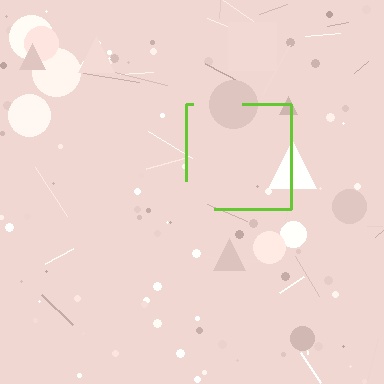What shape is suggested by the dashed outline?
The dashed outline suggests a square.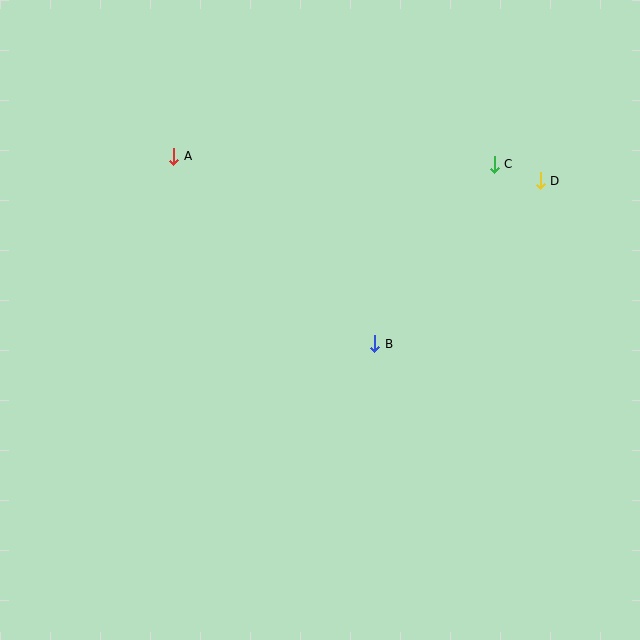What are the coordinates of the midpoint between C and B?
The midpoint between C and B is at (434, 254).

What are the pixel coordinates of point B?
Point B is at (375, 344).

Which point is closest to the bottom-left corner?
Point B is closest to the bottom-left corner.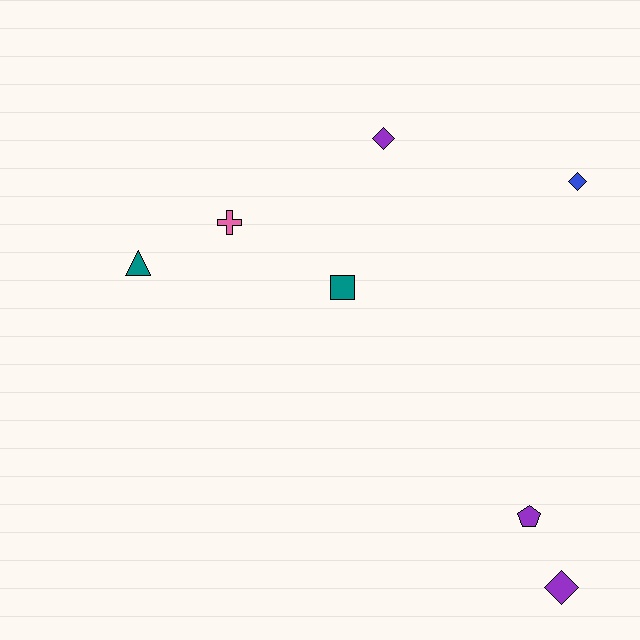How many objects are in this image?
There are 7 objects.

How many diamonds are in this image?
There are 3 diamonds.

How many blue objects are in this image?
There is 1 blue object.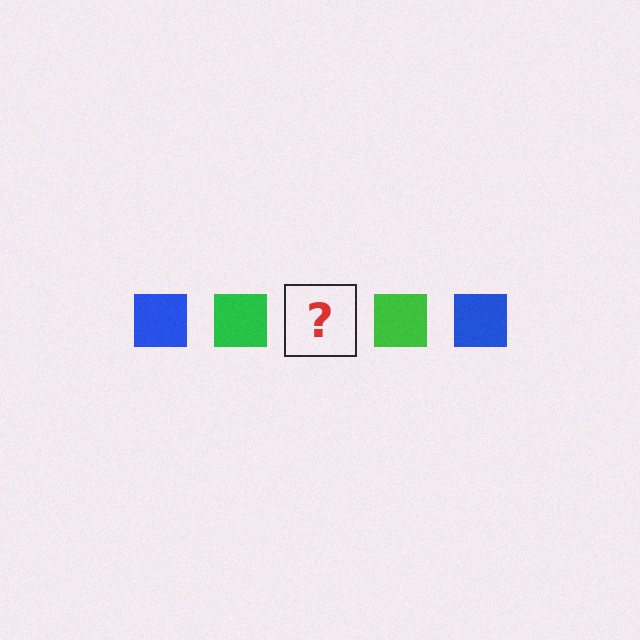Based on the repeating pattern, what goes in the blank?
The blank should be a blue square.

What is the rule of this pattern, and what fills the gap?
The rule is that the pattern cycles through blue, green squares. The gap should be filled with a blue square.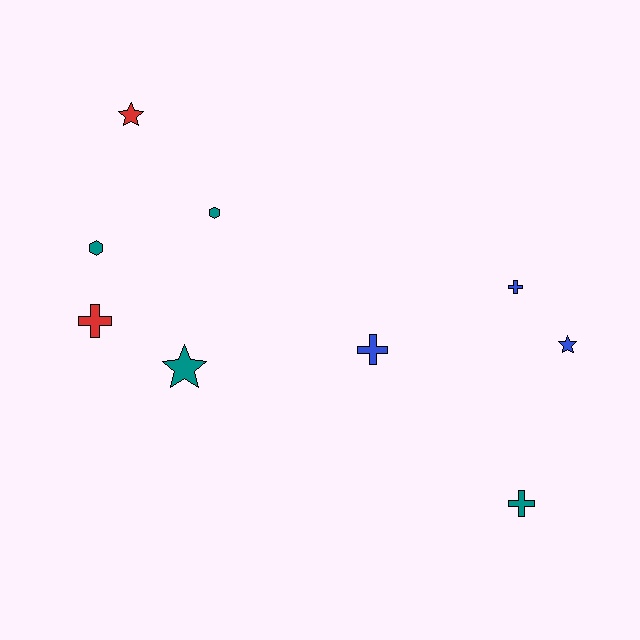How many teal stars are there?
There is 1 teal star.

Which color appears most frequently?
Teal, with 4 objects.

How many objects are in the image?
There are 9 objects.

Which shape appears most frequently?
Cross, with 4 objects.